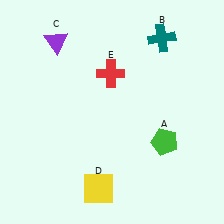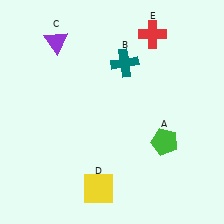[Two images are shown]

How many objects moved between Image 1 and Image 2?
2 objects moved between the two images.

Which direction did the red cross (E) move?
The red cross (E) moved right.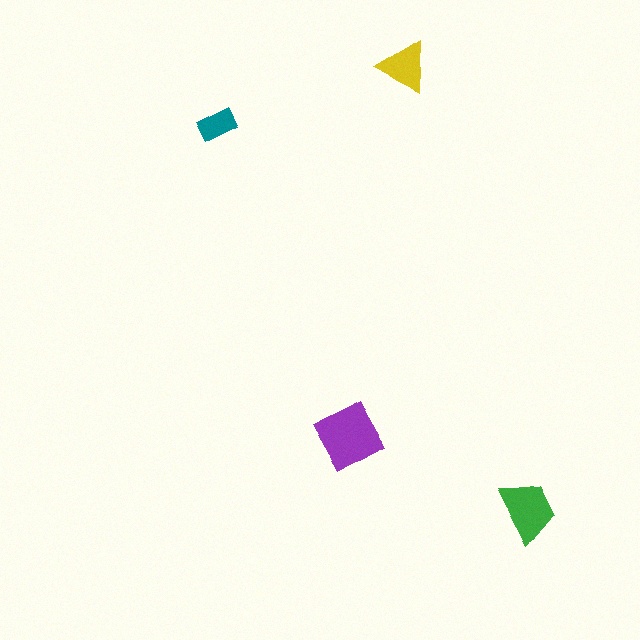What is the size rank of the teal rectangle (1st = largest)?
4th.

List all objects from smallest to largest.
The teal rectangle, the yellow triangle, the green trapezoid, the purple square.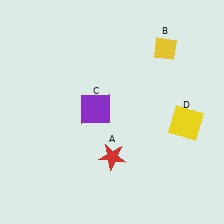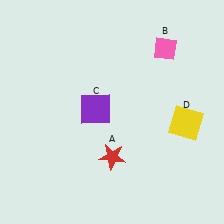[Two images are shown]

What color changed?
The diamond (B) changed from yellow in Image 1 to pink in Image 2.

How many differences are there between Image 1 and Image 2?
There is 1 difference between the two images.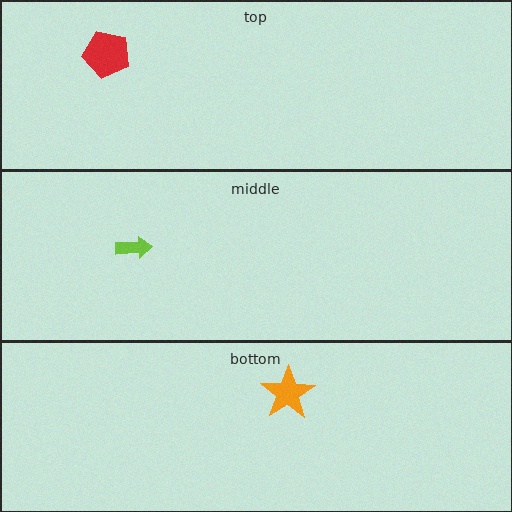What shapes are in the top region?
The red pentagon.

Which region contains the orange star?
The bottom region.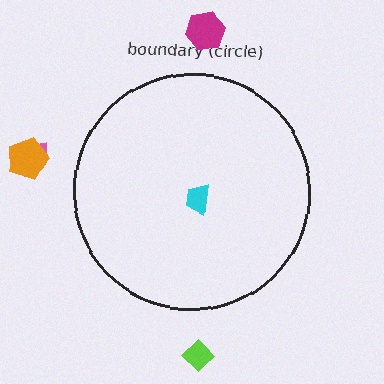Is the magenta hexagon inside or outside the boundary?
Outside.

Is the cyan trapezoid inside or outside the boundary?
Inside.